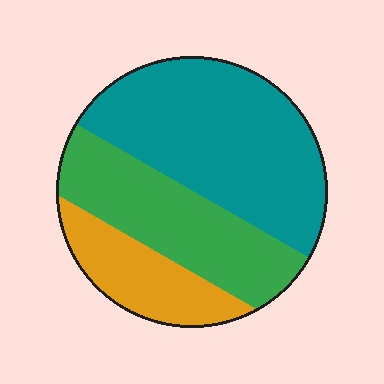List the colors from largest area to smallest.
From largest to smallest: teal, green, orange.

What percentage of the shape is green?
Green covers about 30% of the shape.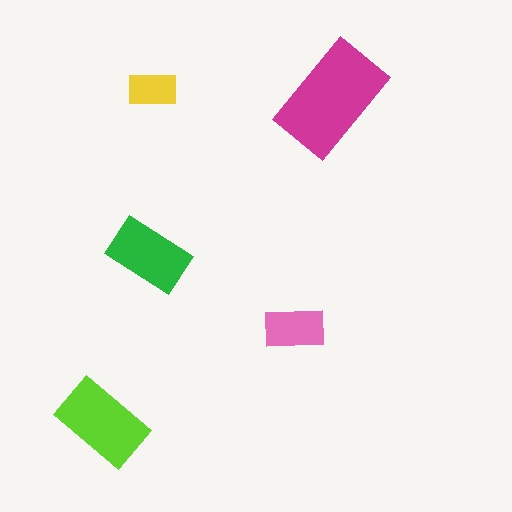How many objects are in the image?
There are 5 objects in the image.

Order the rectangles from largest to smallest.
the magenta one, the lime one, the green one, the pink one, the yellow one.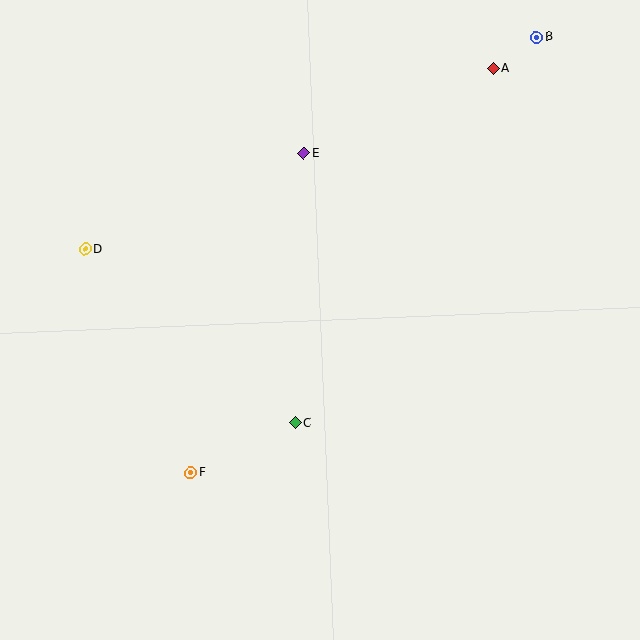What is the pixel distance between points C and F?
The distance between C and F is 115 pixels.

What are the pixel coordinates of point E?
Point E is at (304, 153).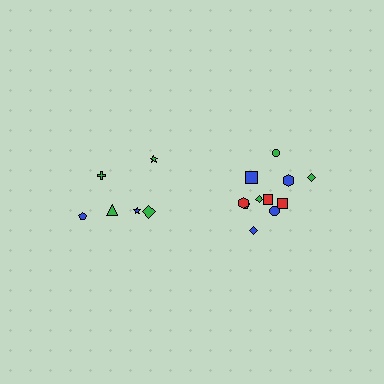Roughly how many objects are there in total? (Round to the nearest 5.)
Roughly 20 objects in total.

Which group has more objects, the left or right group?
The right group.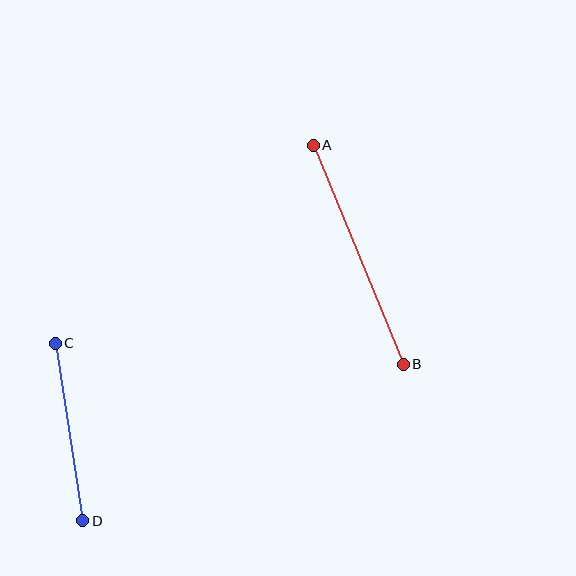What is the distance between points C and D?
The distance is approximately 180 pixels.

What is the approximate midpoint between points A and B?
The midpoint is at approximately (358, 255) pixels.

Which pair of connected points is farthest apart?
Points A and B are farthest apart.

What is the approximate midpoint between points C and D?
The midpoint is at approximately (69, 432) pixels.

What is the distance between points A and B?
The distance is approximately 237 pixels.